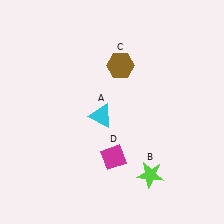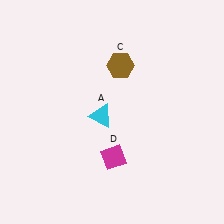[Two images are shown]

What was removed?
The lime star (B) was removed in Image 2.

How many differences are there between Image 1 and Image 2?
There is 1 difference between the two images.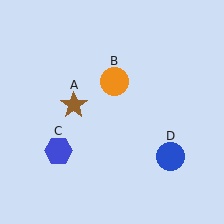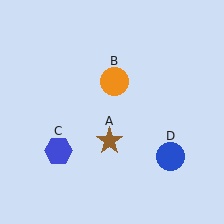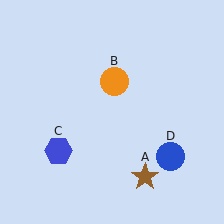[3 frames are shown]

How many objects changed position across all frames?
1 object changed position: brown star (object A).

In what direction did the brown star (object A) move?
The brown star (object A) moved down and to the right.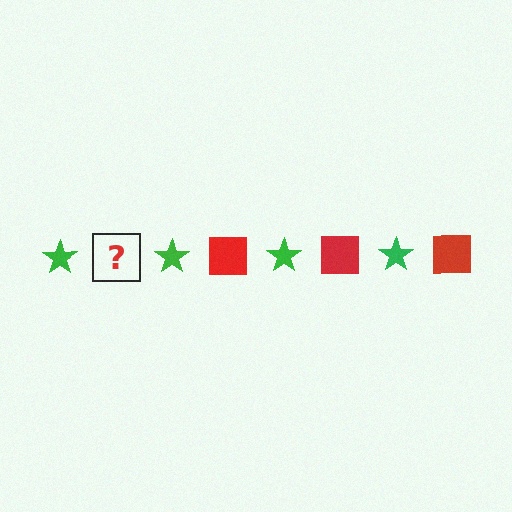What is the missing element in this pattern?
The missing element is a red square.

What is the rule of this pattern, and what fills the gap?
The rule is that the pattern alternates between green star and red square. The gap should be filled with a red square.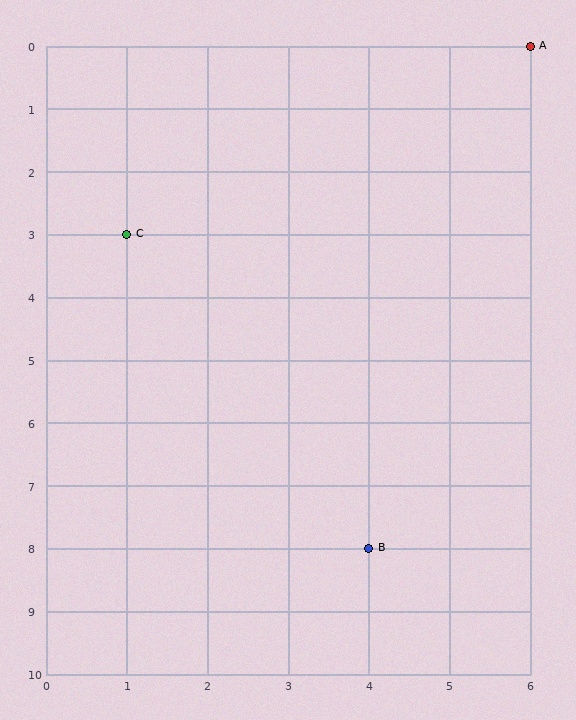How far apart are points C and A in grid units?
Points C and A are 5 columns and 3 rows apart (about 5.8 grid units diagonally).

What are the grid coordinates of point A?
Point A is at grid coordinates (6, 0).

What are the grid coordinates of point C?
Point C is at grid coordinates (1, 3).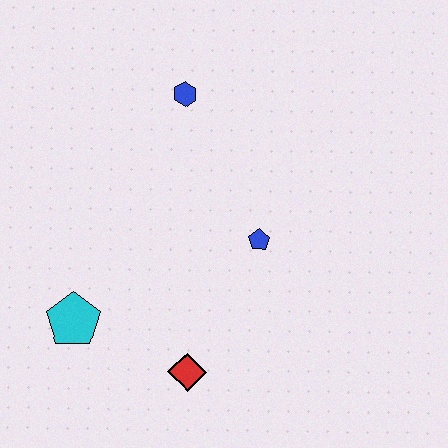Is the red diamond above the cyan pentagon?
No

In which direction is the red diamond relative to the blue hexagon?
The red diamond is below the blue hexagon.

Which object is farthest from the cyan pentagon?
The blue hexagon is farthest from the cyan pentagon.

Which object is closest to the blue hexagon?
The blue pentagon is closest to the blue hexagon.